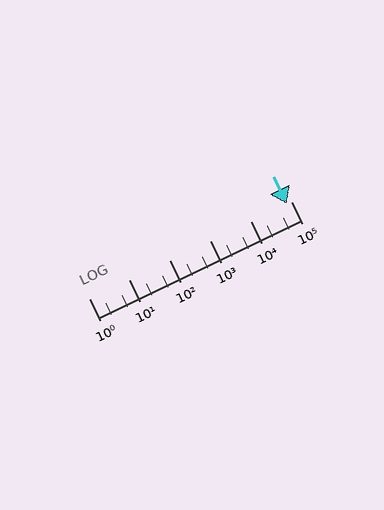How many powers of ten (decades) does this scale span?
The scale spans 5 decades, from 1 to 100000.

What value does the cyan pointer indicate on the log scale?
The pointer indicates approximately 79000.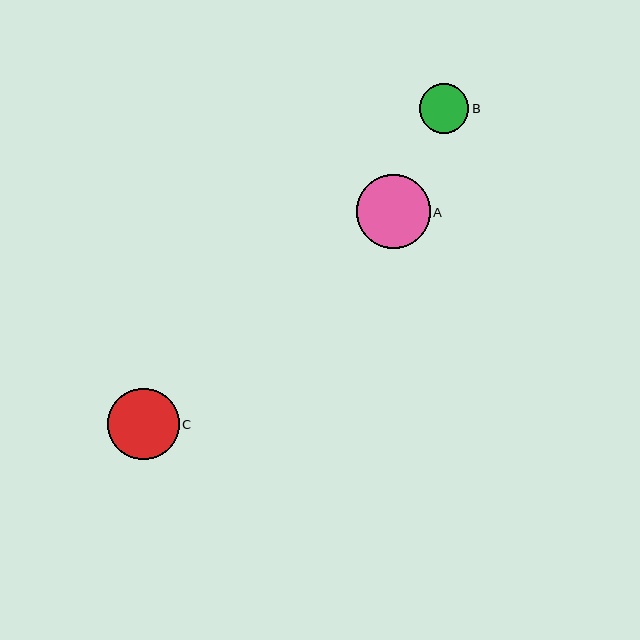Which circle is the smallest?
Circle B is the smallest with a size of approximately 50 pixels.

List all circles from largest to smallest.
From largest to smallest: A, C, B.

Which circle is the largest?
Circle A is the largest with a size of approximately 74 pixels.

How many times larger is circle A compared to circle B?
Circle A is approximately 1.5 times the size of circle B.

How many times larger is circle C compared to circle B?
Circle C is approximately 1.4 times the size of circle B.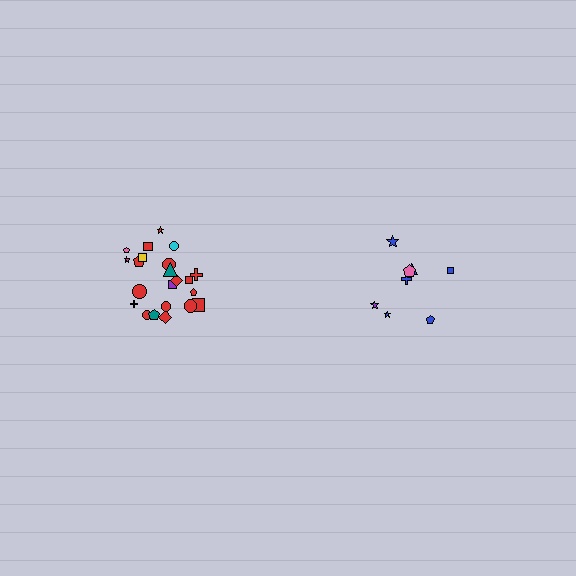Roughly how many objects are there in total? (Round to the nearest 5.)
Roughly 30 objects in total.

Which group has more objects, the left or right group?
The left group.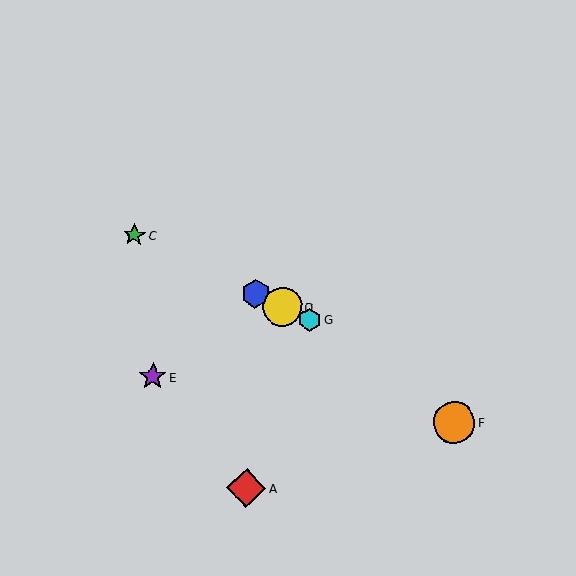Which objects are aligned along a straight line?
Objects B, C, D, G are aligned along a straight line.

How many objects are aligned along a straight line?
4 objects (B, C, D, G) are aligned along a straight line.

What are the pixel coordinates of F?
Object F is at (454, 423).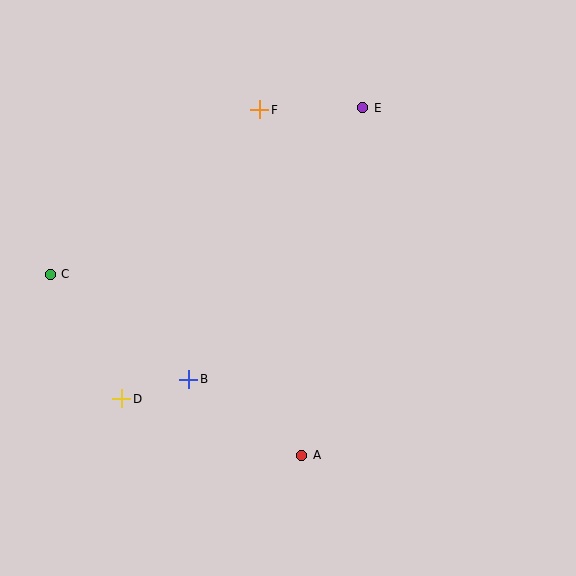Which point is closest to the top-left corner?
Point C is closest to the top-left corner.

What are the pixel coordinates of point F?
Point F is at (260, 110).